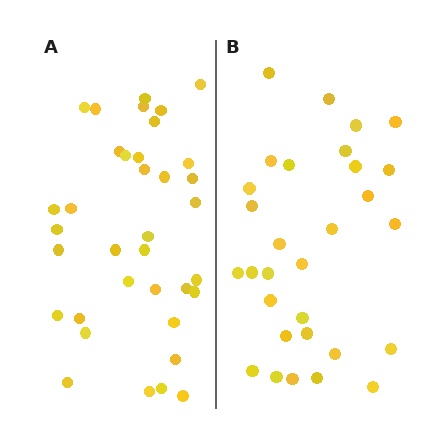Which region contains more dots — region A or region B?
Region A (the left region) has more dots.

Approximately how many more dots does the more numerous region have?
Region A has about 6 more dots than region B.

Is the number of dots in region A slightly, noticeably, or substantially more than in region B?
Region A has only slightly more — the two regions are fairly close. The ratio is roughly 1.2 to 1.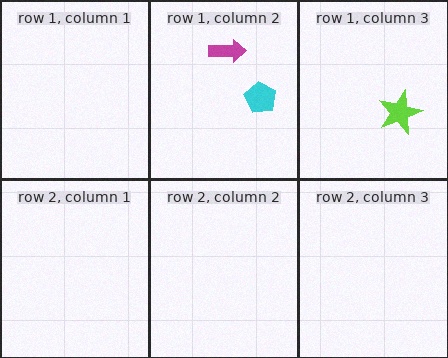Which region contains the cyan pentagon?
The row 1, column 2 region.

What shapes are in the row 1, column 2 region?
The cyan pentagon, the magenta arrow.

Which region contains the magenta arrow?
The row 1, column 2 region.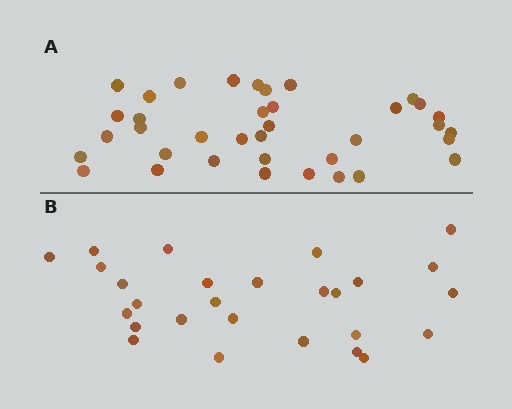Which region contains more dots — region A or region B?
Region A (the top region) has more dots.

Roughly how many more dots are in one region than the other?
Region A has roughly 10 or so more dots than region B.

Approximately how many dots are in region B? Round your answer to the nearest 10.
About 30 dots. (The exact count is 27, which rounds to 30.)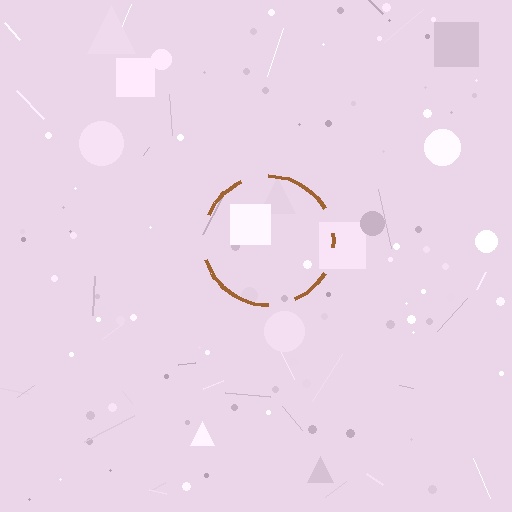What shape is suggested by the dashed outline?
The dashed outline suggests a circle.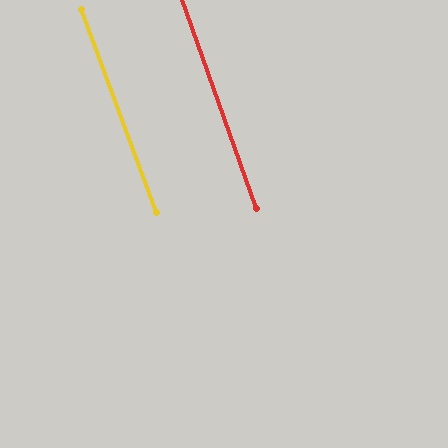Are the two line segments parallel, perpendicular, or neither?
Parallel — their directions differ by only 0.8°.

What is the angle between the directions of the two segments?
Approximately 1 degree.